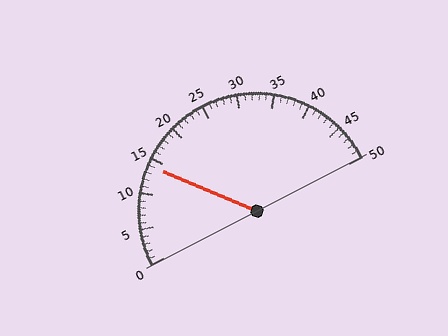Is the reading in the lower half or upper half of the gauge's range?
The reading is in the lower half of the range (0 to 50).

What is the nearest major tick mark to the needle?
The nearest major tick mark is 15.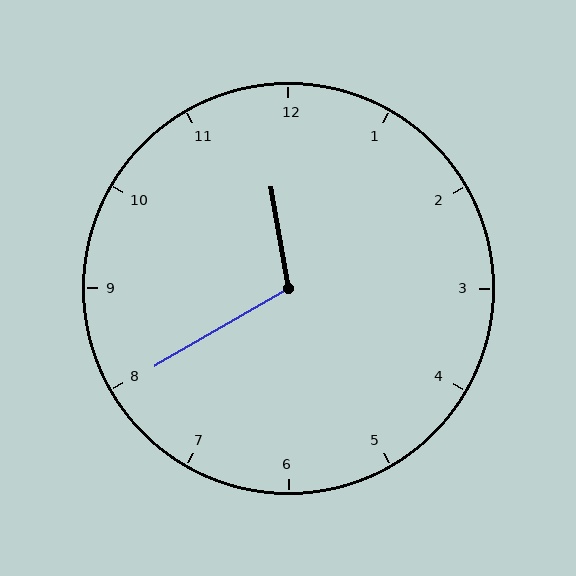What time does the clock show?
11:40.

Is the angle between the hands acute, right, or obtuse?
It is obtuse.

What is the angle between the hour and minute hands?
Approximately 110 degrees.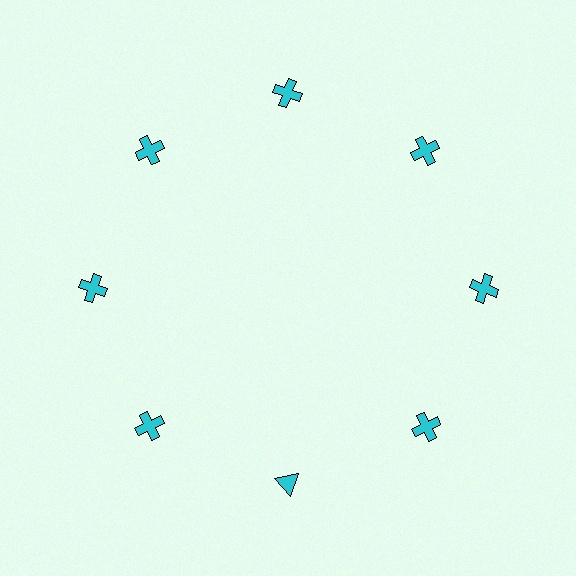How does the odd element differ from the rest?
It has a different shape: triangle instead of cross.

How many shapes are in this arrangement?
There are 8 shapes arranged in a ring pattern.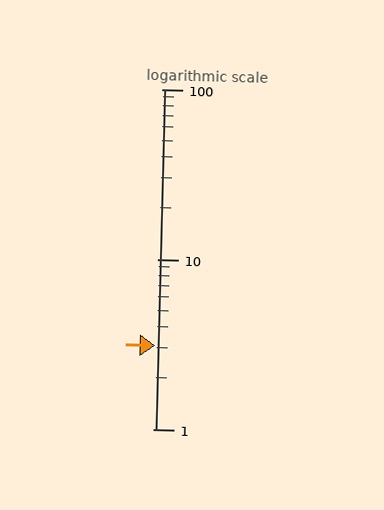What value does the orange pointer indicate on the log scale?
The pointer indicates approximately 3.1.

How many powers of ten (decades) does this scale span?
The scale spans 2 decades, from 1 to 100.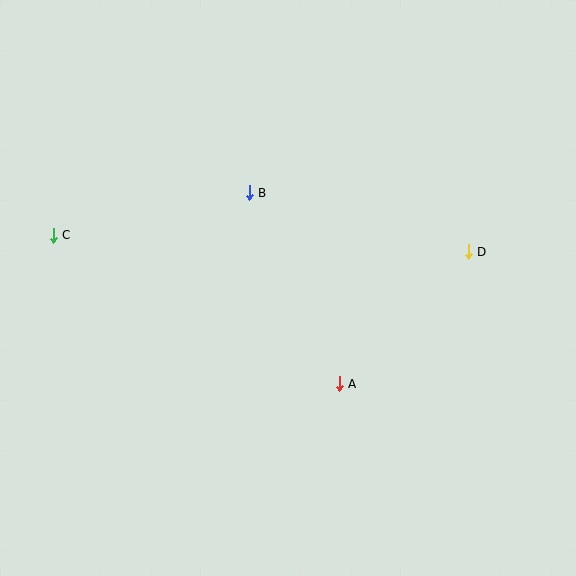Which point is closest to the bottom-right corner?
Point A is closest to the bottom-right corner.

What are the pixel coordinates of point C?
Point C is at (53, 235).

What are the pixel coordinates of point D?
Point D is at (468, 252).